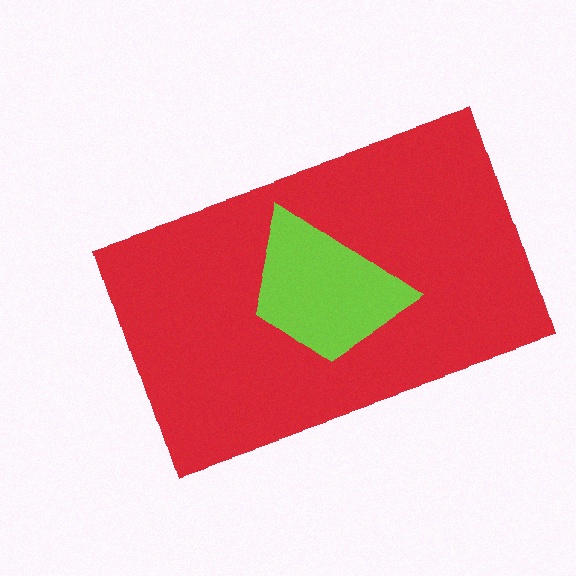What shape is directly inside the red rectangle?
The lime trapezoid.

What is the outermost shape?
The red rectangle.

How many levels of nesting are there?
2.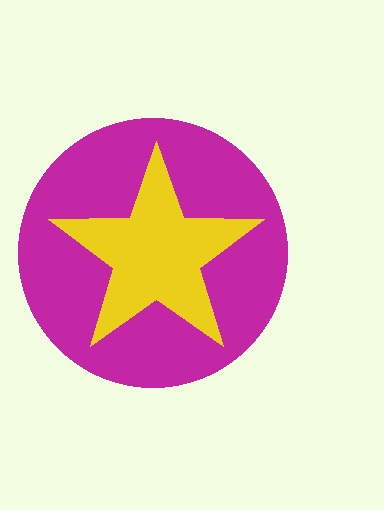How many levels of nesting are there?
2.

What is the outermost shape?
The magenta circle.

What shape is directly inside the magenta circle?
The yellow star.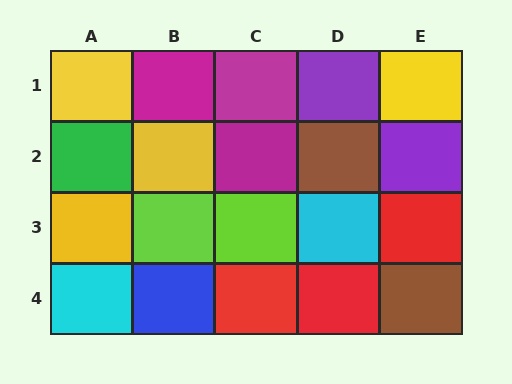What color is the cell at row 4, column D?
Red.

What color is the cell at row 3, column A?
Yellow.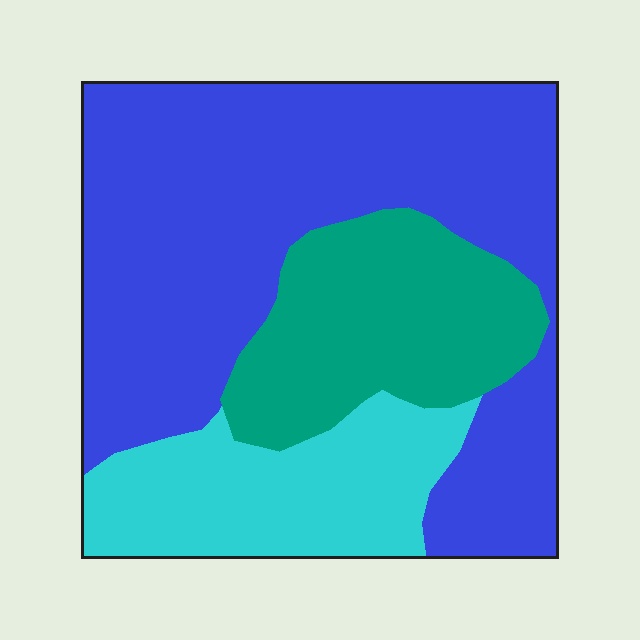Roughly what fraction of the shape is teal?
Teal covers 22% of the shape.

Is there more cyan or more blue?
Blue.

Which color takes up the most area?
Blue, at roughly 55%.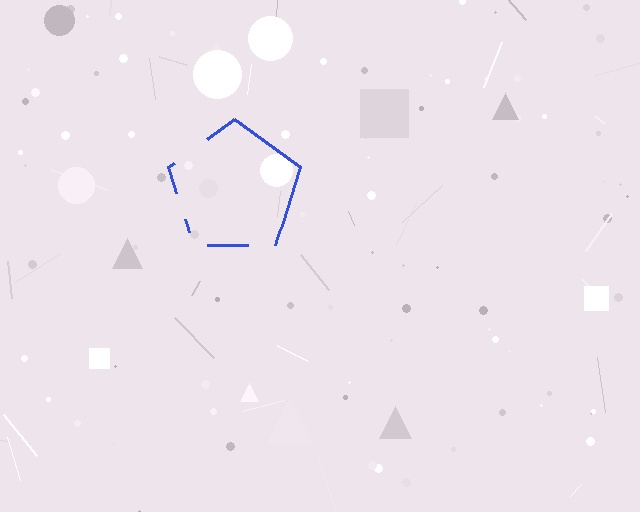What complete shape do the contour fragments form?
The contour fragments form a pentagon.